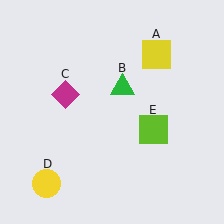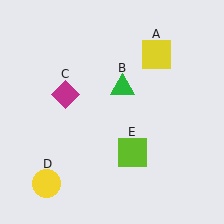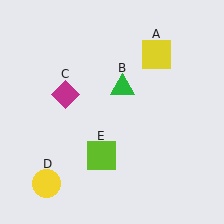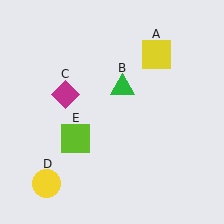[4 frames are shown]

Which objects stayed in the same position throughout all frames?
Yellow square (object A) and green triangle (object B) and magenta diamond (object C) and yellow circle (object D) remained stationary.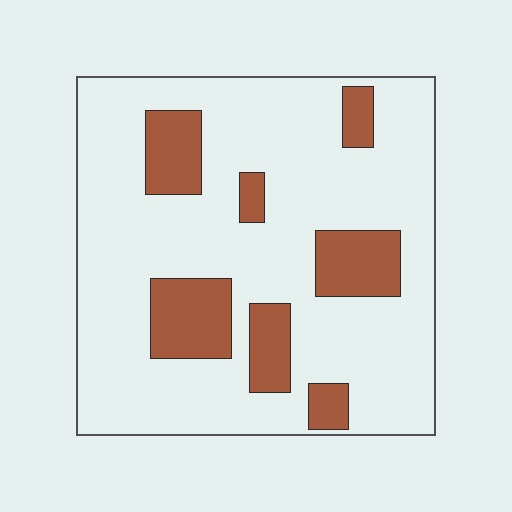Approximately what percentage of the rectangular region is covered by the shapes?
Approximately 20%.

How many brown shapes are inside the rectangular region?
7.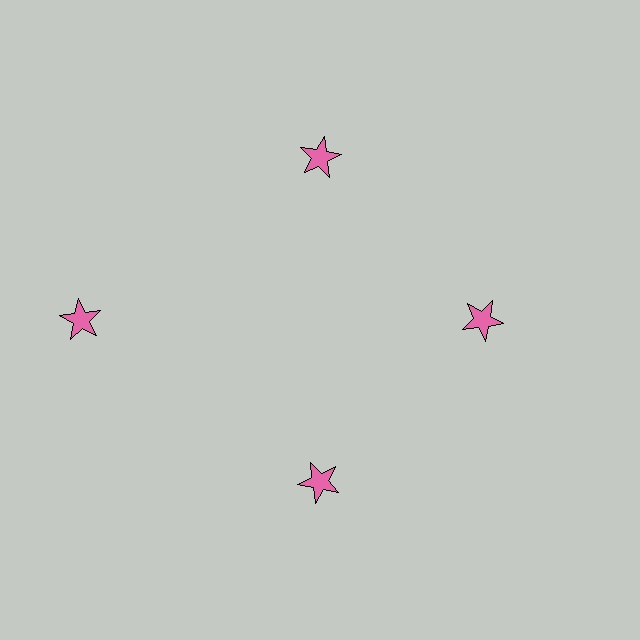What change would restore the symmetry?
The symmetry would be restored by moving it inward, back onto the ring so that all 4 stars sit at equal angles and equal distance from the center.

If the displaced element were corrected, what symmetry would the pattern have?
It would have 4-fold rotational symmetry — the pattern would map onto itself every 90 degrees.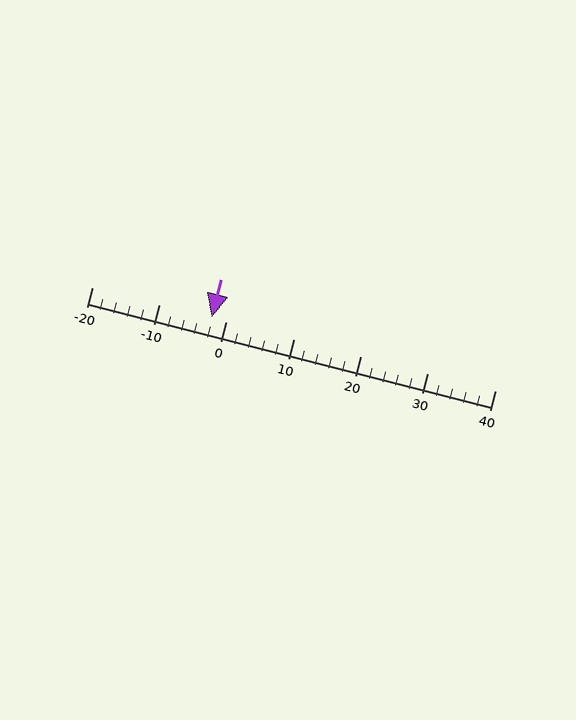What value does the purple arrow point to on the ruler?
The purple arrow points to approximately -2.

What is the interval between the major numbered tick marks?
The major tick marks are spaced 10 units apart.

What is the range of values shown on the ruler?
The ruler shows values from -20 to 40.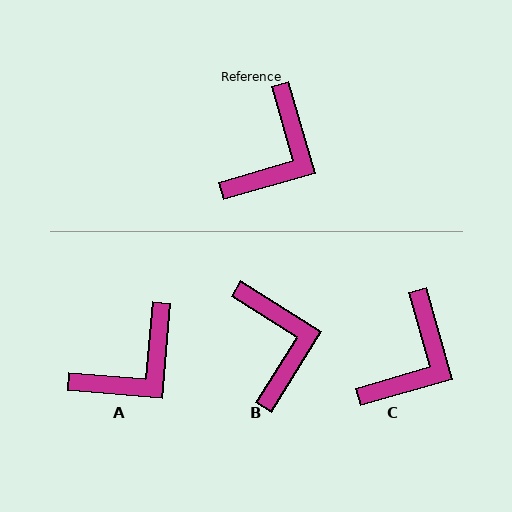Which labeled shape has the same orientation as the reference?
C.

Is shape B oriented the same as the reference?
No, it is off by about 42 degrees.